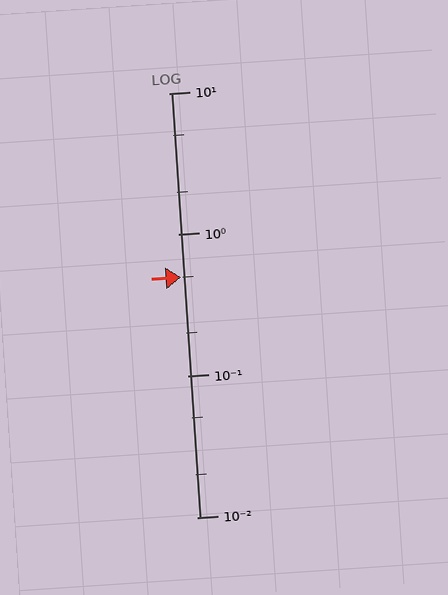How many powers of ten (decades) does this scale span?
The scale spans 3 decades, from 0.01 to 10.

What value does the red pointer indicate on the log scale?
The pointer indicates approximately 0.5.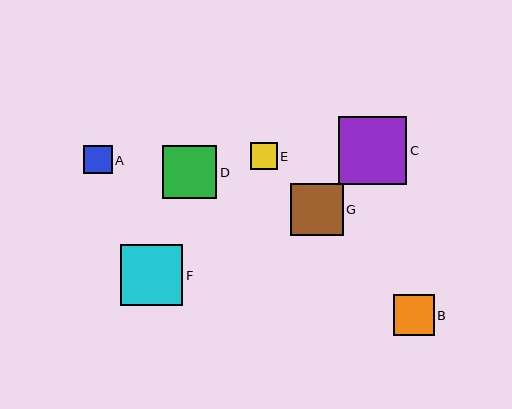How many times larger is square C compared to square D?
Square C is approximately 1.3 times the size of square D.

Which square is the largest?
Square C is the largest with a size of approximately 68 pixels.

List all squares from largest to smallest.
From largest to smallest: C, F, D, G, B, A, E.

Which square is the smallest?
Square E is the smallest with a size of approximately 27 pixels.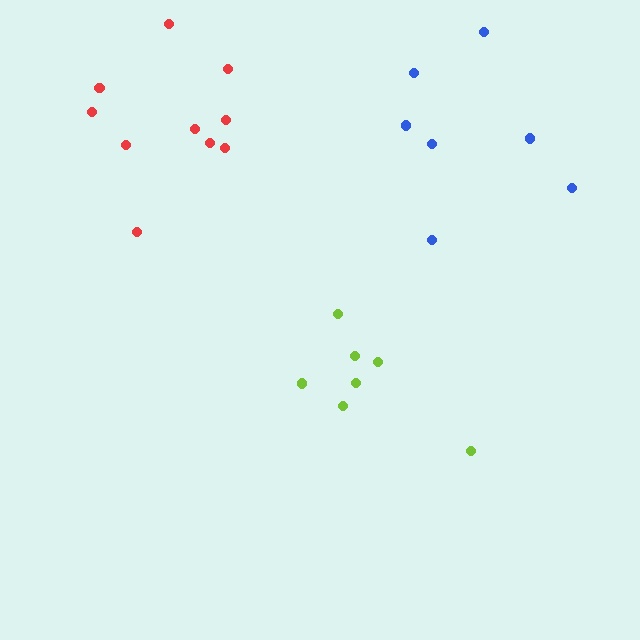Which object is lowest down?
The lime cluster is bottommost.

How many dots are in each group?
Group 1: 7 dots, Group 2: 10 dots, Group 3: 7 dots (24 total).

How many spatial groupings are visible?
There are 3 spatial groupings.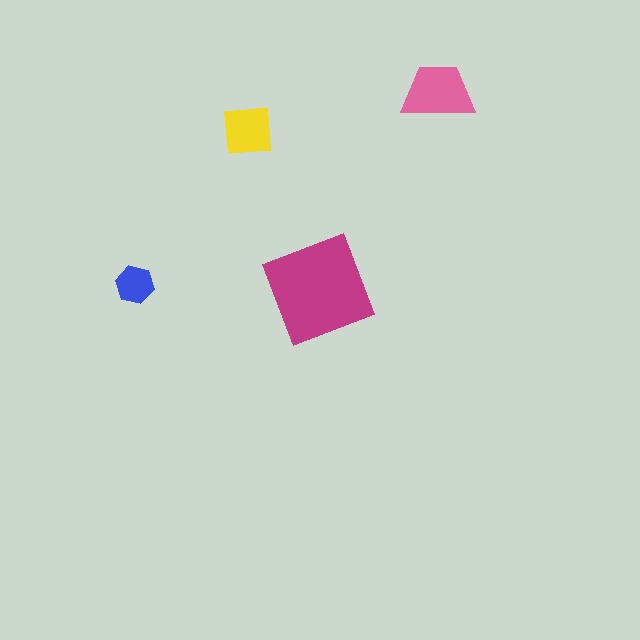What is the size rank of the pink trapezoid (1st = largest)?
2nd.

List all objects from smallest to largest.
The blue hexagon, the yellow square, the pink trapezoid, the magenta square.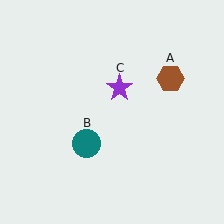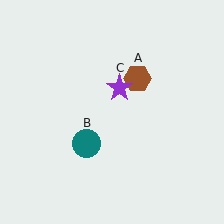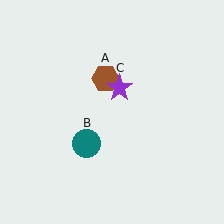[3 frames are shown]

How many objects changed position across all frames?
1 object changed position: brown hexagon (object A).